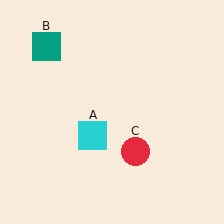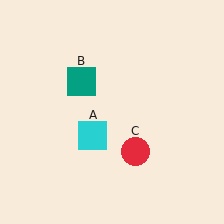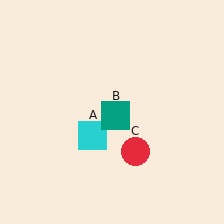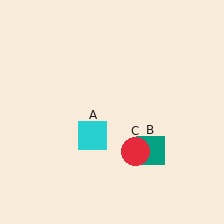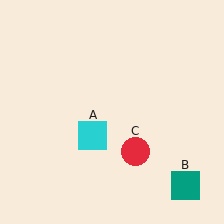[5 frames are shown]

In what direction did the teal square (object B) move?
The teal square (object B) moved down and to the right.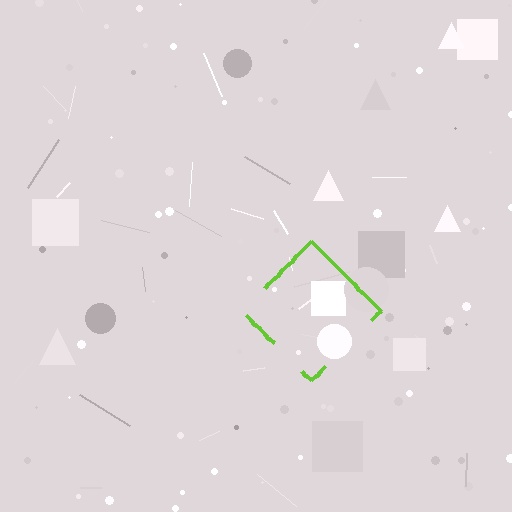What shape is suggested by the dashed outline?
The dashed outline suggests a diamond.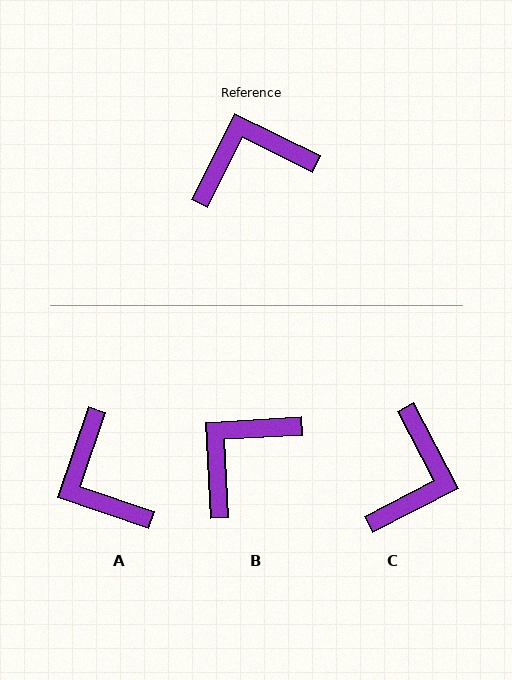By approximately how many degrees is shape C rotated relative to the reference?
Approximately 126 degrees clockwise.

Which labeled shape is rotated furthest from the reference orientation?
C, about 126 degrees away.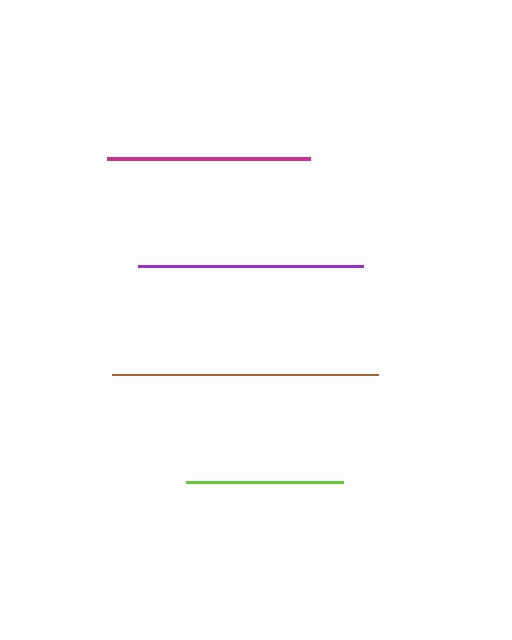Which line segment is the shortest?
The lime line is the shortest at approximately 157 pixels.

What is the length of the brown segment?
The brown segment is approximately 266 pixels long.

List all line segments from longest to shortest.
From longest to shortest: brown, purple, magenta, lime.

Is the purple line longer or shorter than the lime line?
The purple line is longer than the lime line.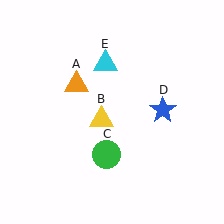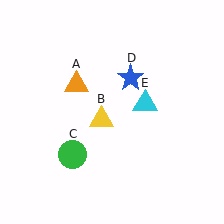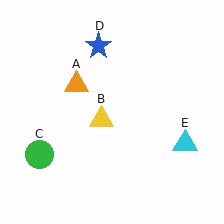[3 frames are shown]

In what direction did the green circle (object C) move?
The green circle (object C) moved left.